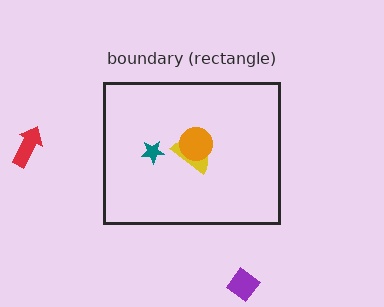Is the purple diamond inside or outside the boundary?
Outside.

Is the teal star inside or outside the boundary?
Inside.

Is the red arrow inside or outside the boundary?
Outside.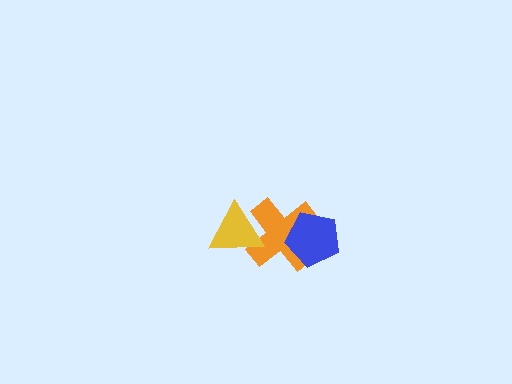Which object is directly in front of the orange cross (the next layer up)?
The blue pentagon is directly in front of the orange cross.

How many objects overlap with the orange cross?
2 objects overlap with the orange cross.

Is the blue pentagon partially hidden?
No, no other shape covers it.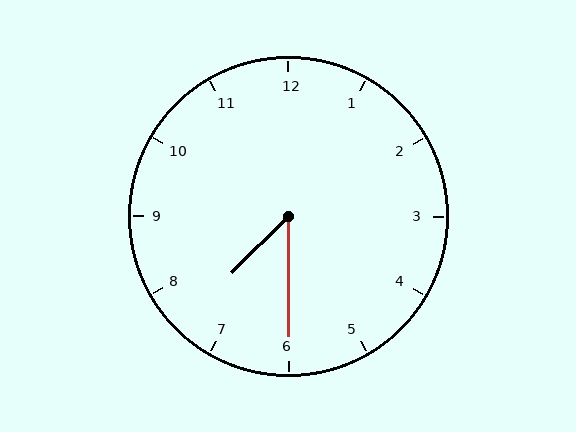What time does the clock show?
7:30.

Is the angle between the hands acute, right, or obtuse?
It is acute.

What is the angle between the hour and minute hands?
Approximately 45 degrees.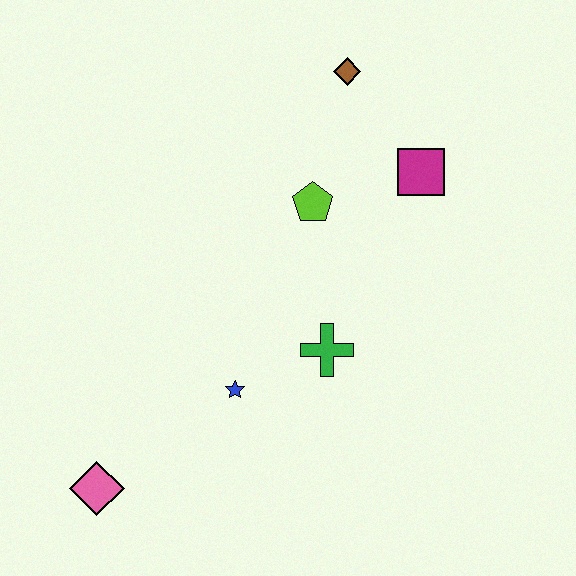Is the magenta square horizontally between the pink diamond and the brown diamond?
No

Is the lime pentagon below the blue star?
No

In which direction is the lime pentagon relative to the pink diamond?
The lime pentagon is above the pink diamond.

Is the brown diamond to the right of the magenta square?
No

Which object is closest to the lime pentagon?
The magenta square is closest to the lime pentagon.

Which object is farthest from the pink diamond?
The brown diamond is farthest from the pink diamond.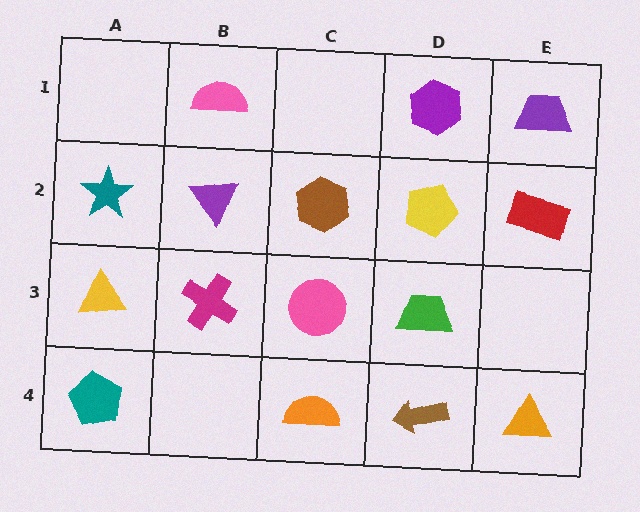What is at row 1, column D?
A purple hexagon.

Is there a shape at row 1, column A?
No, that cell is empty.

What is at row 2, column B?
A purple triangle.